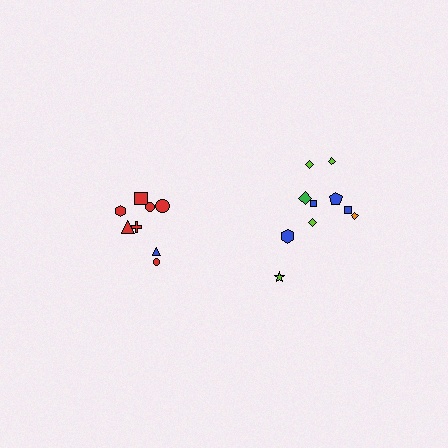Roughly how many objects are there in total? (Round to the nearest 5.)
Roughly 20 objects in total.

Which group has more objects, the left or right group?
The right group.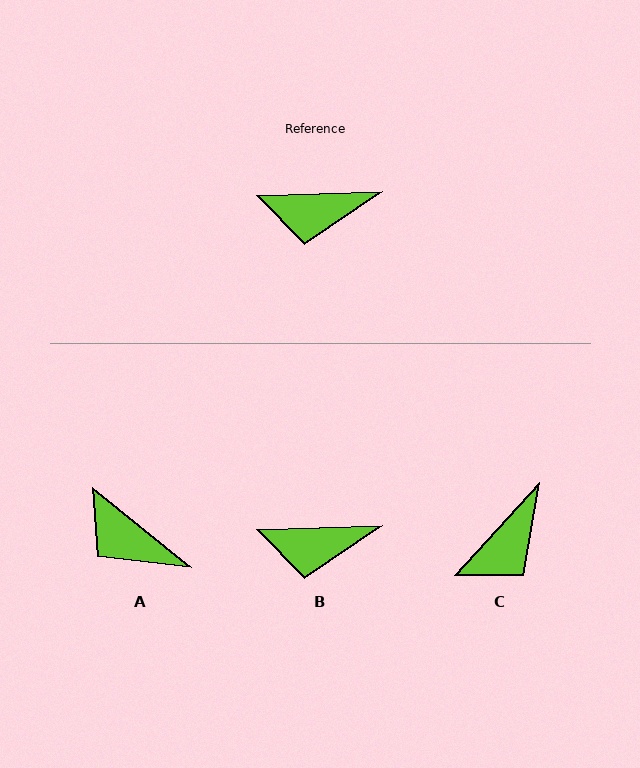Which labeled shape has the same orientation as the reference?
B.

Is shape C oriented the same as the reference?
No, it is off by about 46 degrees.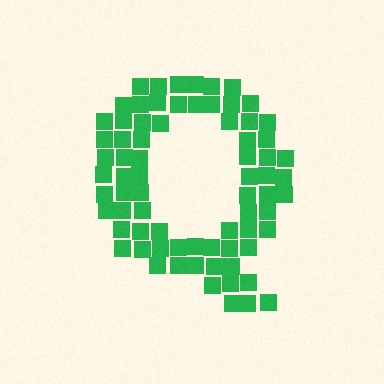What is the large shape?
The large shape is the letter Q.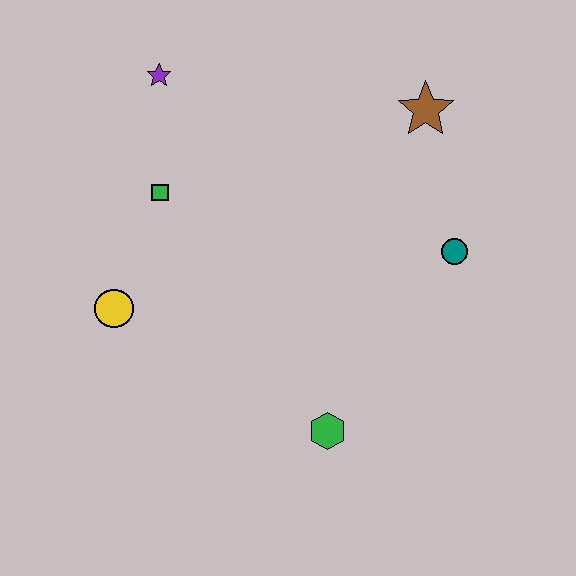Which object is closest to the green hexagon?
The teal circle is closest to the green hexagon.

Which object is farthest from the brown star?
The yellow circle is farthest from the brown star.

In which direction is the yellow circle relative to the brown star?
The yellow circle is to the left of the brown star.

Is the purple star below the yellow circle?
No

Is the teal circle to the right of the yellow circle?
Yes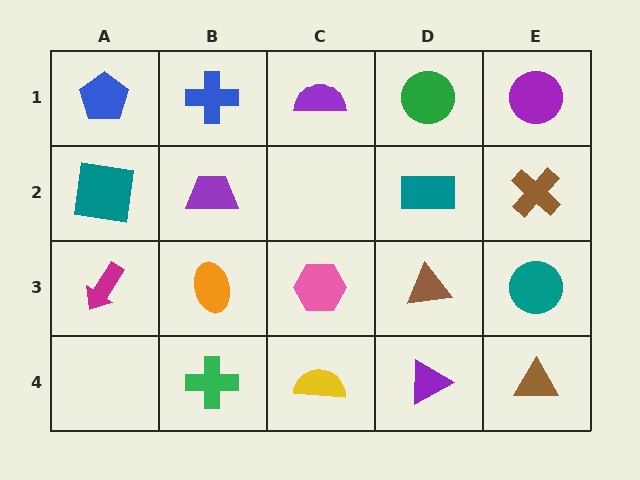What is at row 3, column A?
A magenta arrow.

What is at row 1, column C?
A purple semicircle.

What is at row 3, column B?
An orange ellipse.